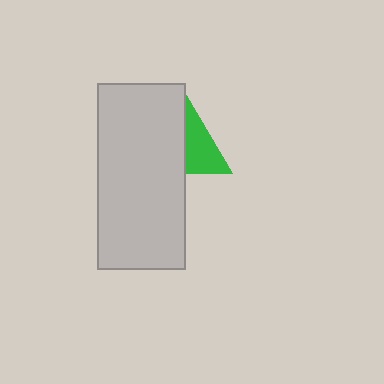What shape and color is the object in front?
The object in front is a light gray rectangle.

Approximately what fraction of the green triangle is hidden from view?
Roughly 47% of the green triangle is hidden behind the light gray rectangle.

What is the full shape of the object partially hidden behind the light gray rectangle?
The partially hidden object is a green triangle.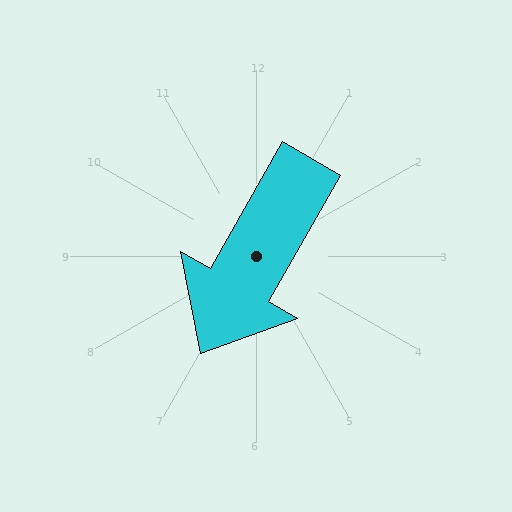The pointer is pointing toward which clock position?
Roughly 7 o'clock.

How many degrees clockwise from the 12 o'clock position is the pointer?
Approximately 210 degrees.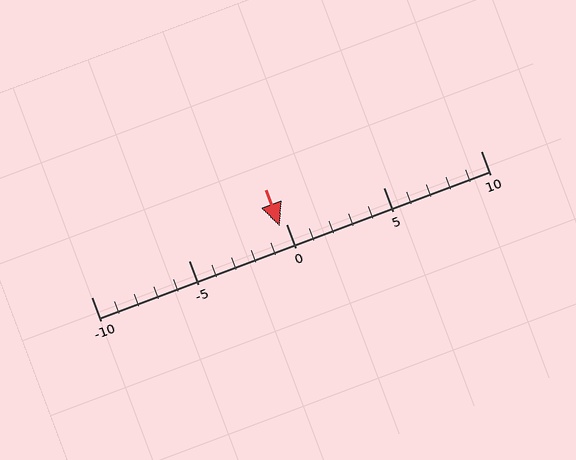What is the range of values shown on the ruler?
The ruler shows values from -10 to 10.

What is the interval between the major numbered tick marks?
The major tick marks are spaced 5 units apart.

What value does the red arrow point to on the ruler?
The red arrow points to approximately 0.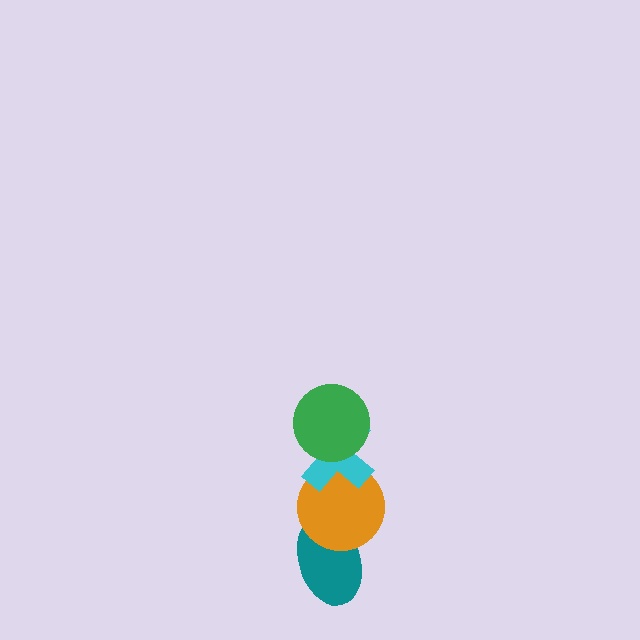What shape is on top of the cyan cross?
The green circle is on top of the cyan cross.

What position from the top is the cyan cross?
The cyan cross is 2nd from the top.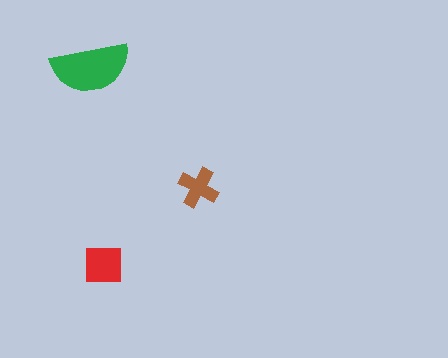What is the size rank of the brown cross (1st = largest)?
3rd.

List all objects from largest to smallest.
The green semicircle, the red square, the brown cross.